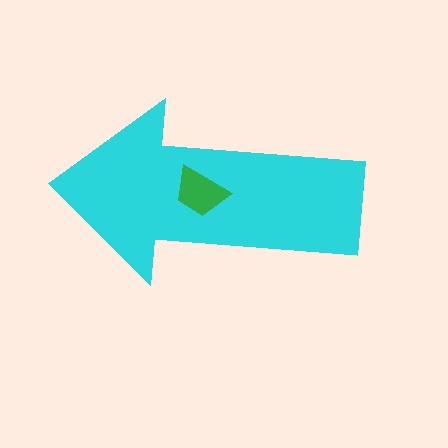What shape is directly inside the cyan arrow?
The green trapezoid.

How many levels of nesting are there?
2.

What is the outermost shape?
The cyan arrow.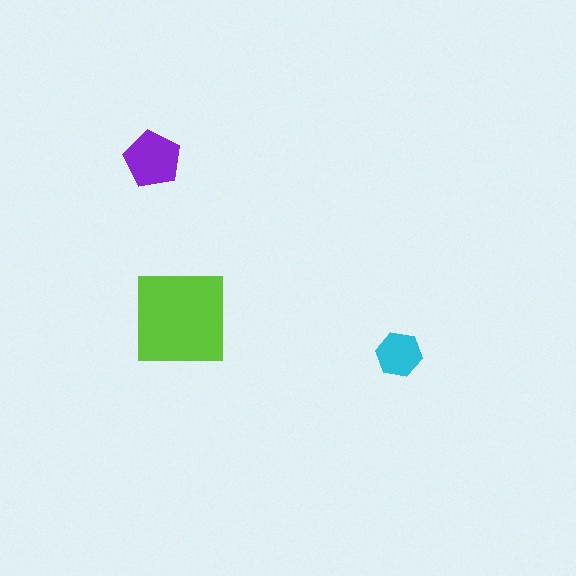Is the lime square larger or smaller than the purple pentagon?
Larger.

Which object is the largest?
The lime square.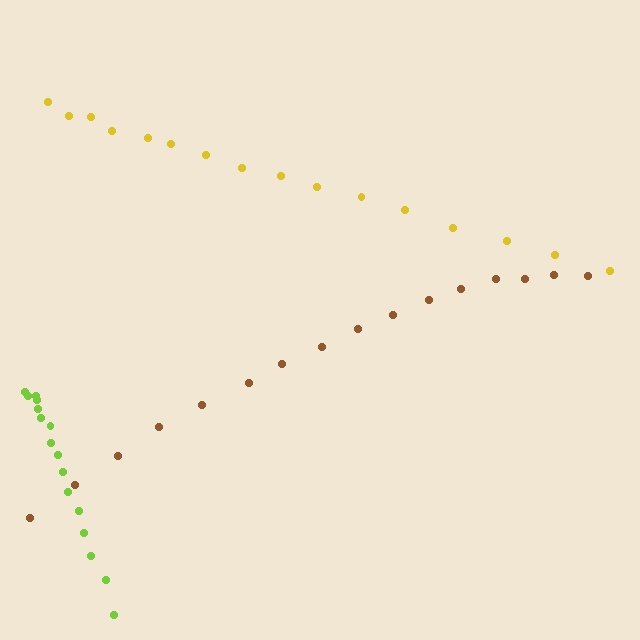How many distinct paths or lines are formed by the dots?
There are 3 distinct paths.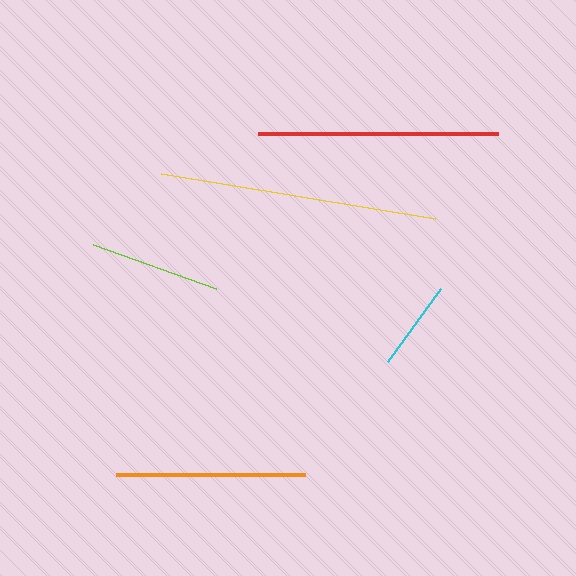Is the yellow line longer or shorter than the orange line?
The yellow line is longer than the orange line.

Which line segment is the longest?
The yellow line is the longest at approximately 277 pixels.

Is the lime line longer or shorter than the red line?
The red line is longer than the lime line.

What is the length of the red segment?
The red segment is approximately 240 pixels long.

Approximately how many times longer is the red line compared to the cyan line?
The red line is approximately 2.7 times the length of the cyan line.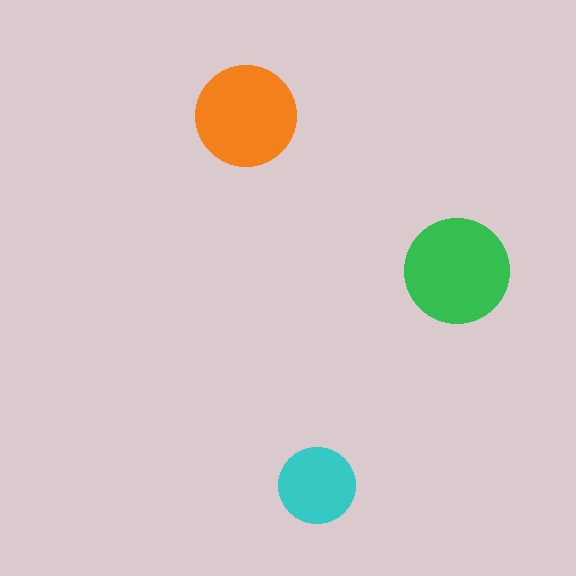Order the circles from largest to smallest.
the green one, the orange one, the cyan one.